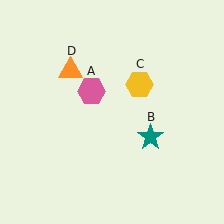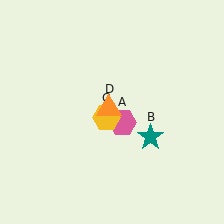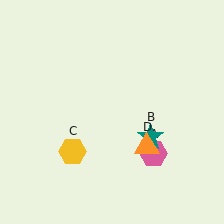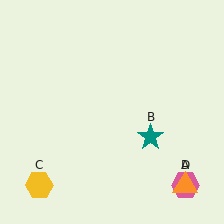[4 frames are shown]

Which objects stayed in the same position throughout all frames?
Teal star (object B) remained stationary.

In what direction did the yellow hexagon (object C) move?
The yellow hexagon (object C) moved down and to the left.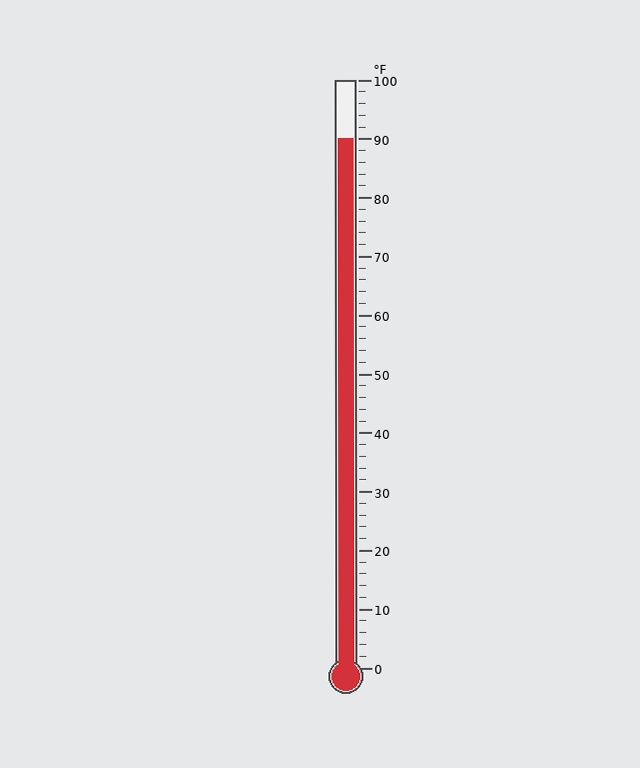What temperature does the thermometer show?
The thermometer shows approximately 90°F.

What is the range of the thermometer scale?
The thermometer scale ranges from 0°F to 100°F.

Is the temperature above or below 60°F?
The temperature is above 60°F.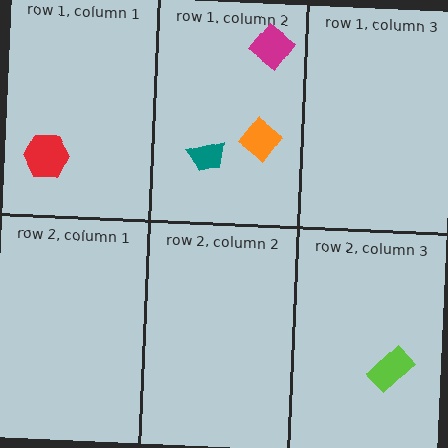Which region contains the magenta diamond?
The row 1, column 2 region.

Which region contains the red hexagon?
The row 1, column 1 region.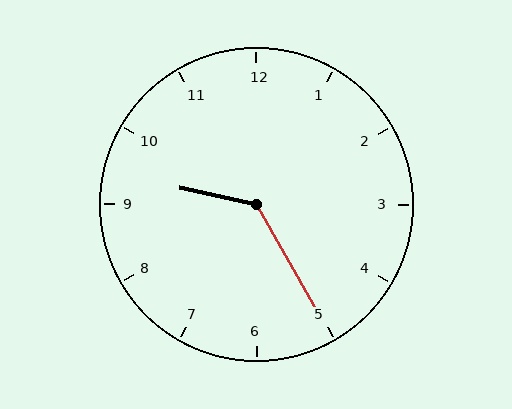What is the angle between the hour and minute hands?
Approximately 132 degrees.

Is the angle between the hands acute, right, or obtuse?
It is obtuse.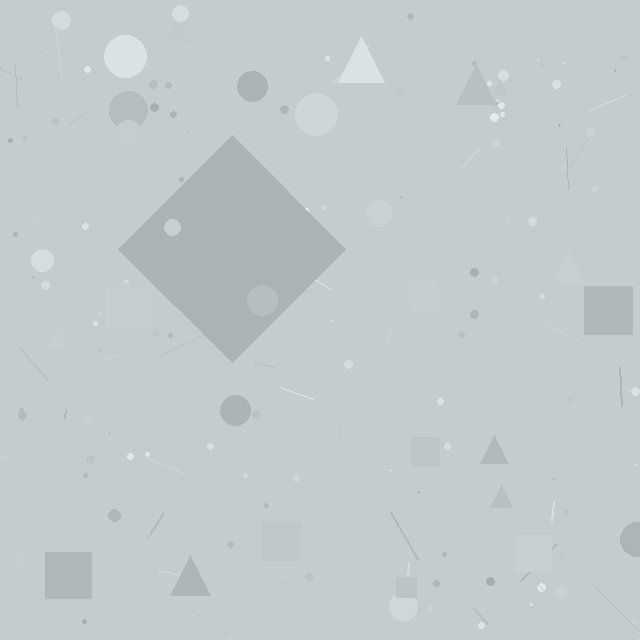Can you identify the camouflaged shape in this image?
The camouflaged shape is a diamond.